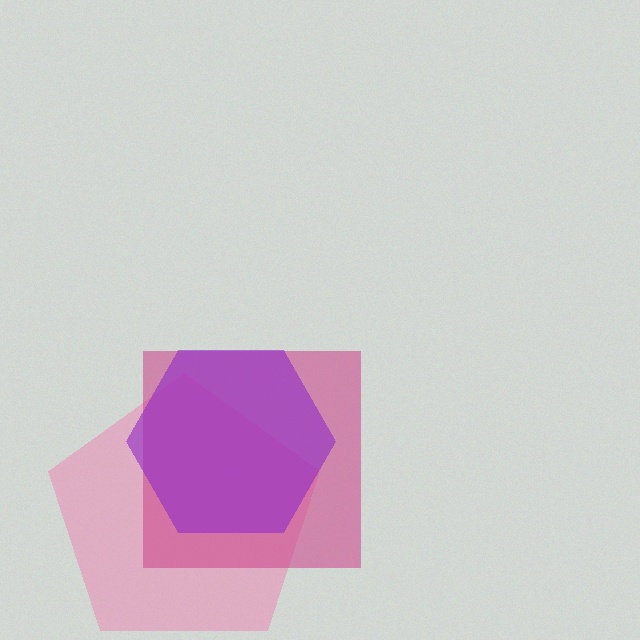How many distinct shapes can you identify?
There are 3 distinct shapes: a pink pentagon, a magenta square, a purple hexagon.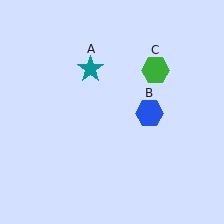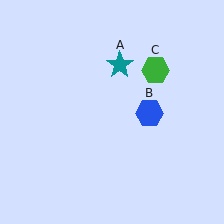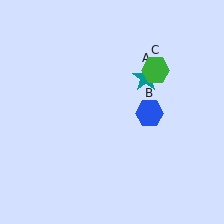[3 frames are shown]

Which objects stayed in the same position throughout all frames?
Blue hexagon (object B) and green hexagon (object C) remained stationary.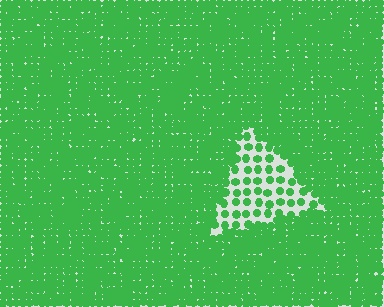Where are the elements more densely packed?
The elements are more densely packed outside the triangle boundary.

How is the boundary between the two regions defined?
The boundary is defined by a change in element density (approximately 3.0x ratio). All elements are the same color, size, and shape.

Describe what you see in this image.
The image contains small green elements arranged at two different densities. A triangle-shaped region is visible where the elements are less densely packed than the surrounding area.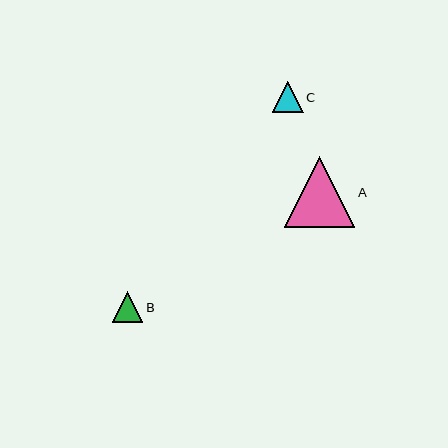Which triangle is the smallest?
Triangle B is the smallest with a size of approximately 31 pixels.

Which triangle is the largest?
Triangle A is the largest with a size of approximately 71 pixels.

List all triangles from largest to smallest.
From largest to smallest: A, C, B.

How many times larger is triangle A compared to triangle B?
Triangle A is approximately 2.3 times the size of triangle B.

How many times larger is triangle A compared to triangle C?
Triangle A is approximately 2.3 times the size of triangle C.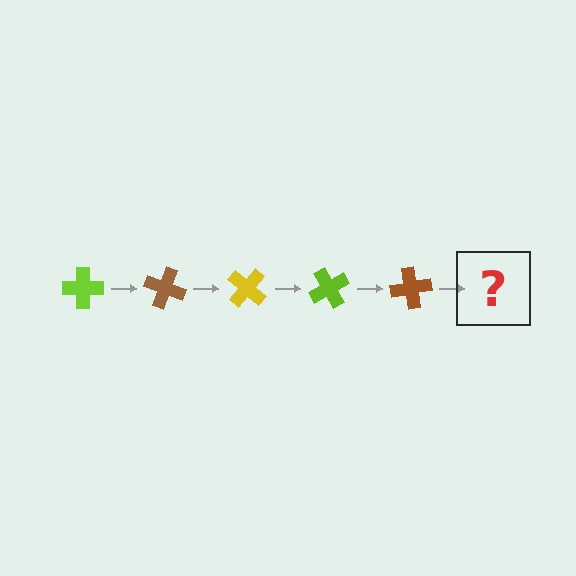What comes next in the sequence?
The next element should be a yellow cross, rotated 100 degrees from the start.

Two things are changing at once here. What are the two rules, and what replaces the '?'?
The two rules are that it rotates 20 degrees each step and the color cycles through lime, brown, and yellow. The '?' should be a yellow cross, rotated 100 degrees from the start.